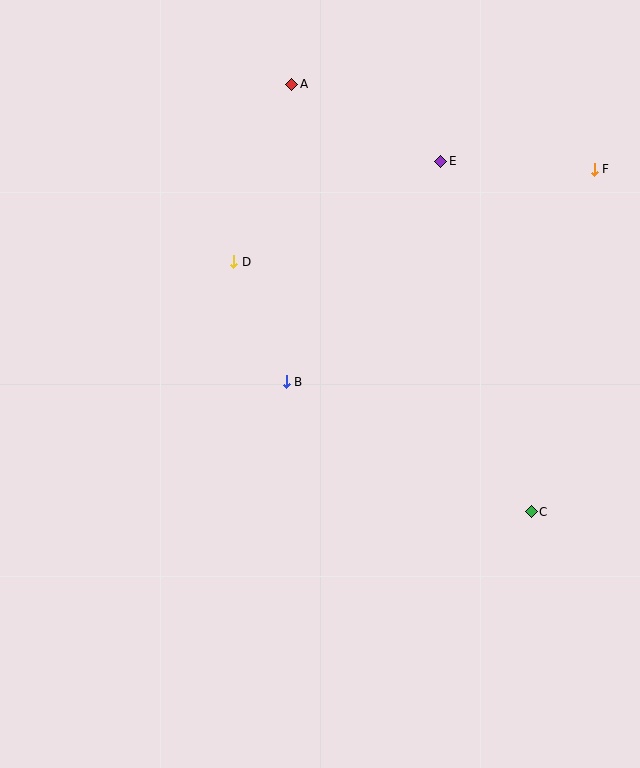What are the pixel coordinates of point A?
Point A is at (292, 84).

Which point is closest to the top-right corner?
Point F is closest to the top-right corner.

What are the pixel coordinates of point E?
Point E is at (441, 161).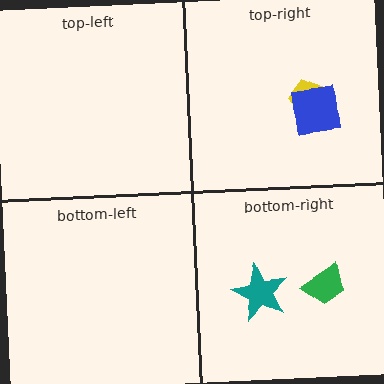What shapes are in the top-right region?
The yellow pentagon, the blue square.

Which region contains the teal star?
The bottom-right region.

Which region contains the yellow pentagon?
The top-right region.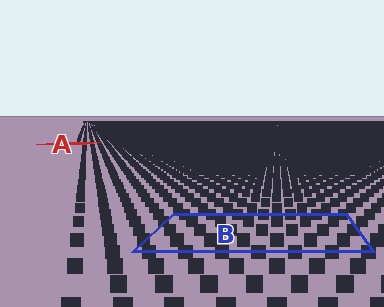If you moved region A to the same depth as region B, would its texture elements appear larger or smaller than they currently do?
They would appear larger. At a closer depth, the same texture elements are projected at a bigger on-screen size.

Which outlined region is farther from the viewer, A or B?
Region A is farther from the viewer — the texture elements inside it appear smaller and more densely packed.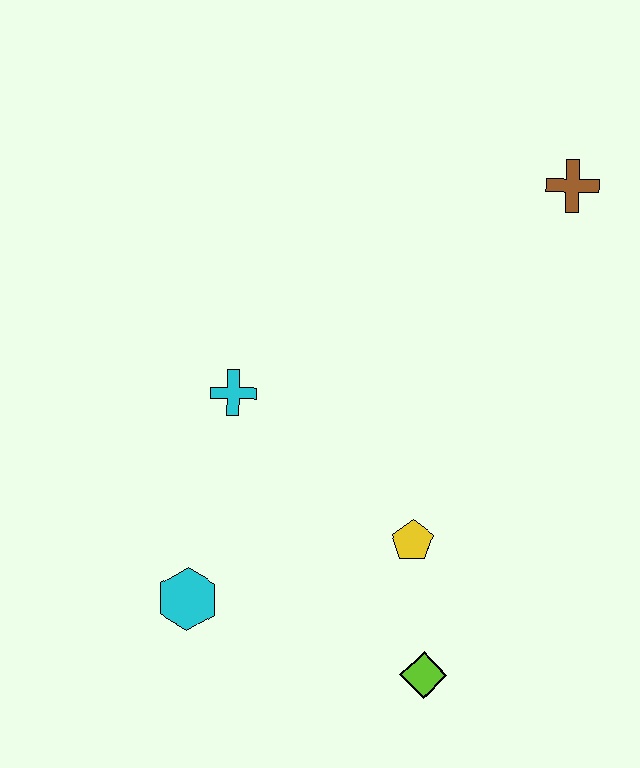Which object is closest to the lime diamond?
The yellow pentagon is closest to the lime diamond.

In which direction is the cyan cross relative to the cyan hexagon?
The cyan cross is above the cyan hexagon.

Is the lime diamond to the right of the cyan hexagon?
Yes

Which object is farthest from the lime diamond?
The brown cross is farthest from the lime diamond.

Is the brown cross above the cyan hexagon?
Yes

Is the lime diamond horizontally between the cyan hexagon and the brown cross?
Yes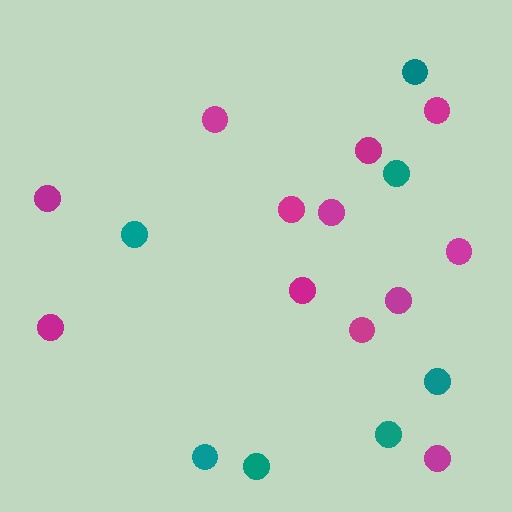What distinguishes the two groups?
There are 2 groups: one group of magenta circles (12) and one group of teal circles (7).